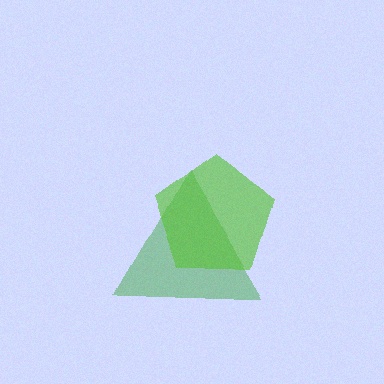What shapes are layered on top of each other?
The layered shapes are: a green triangle, a lime pentagon.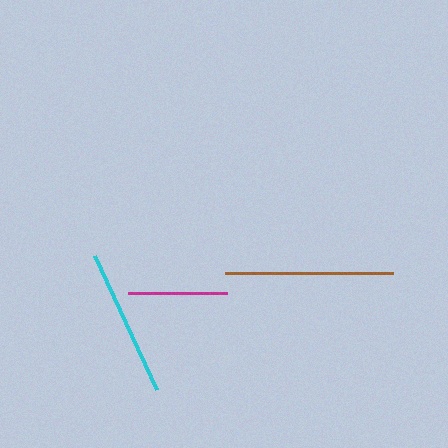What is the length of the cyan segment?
The cyan segment is approximately 148 pixels long.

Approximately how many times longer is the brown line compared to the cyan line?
The brown line is approximately 1.1 times the length of the cyan line.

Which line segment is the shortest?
The magenta line is the shortest at approximately 99 pixels.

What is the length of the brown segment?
The brown segment is approximately 168 pixels long.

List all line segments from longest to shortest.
From longest to shortest: brown, cyan, magenta.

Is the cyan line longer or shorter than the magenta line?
The cyan line is longer than the magenta line.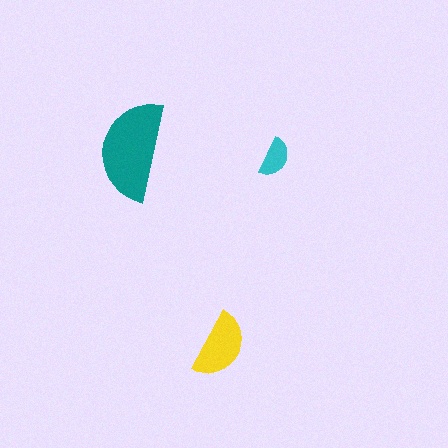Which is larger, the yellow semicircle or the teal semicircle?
The teal one.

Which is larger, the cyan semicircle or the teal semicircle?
The teal one.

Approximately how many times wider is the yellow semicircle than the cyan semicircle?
About 1.5 times wider.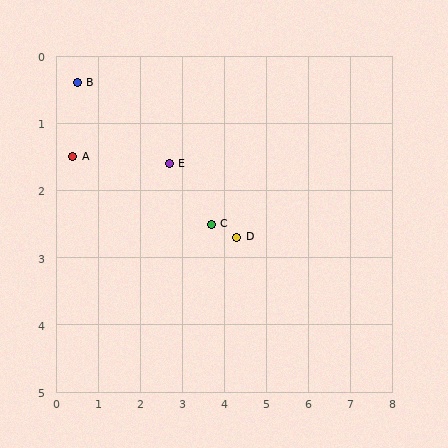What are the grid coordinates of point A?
Point A is at approximately (0.4, 1.5).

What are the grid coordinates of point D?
Point D is at approximately (4.3, 2.7).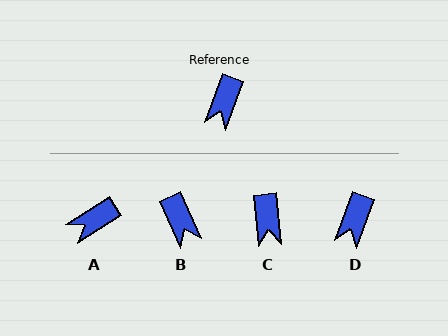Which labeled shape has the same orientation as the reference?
D.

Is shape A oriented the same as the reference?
No, it is off by about 37 degrees.